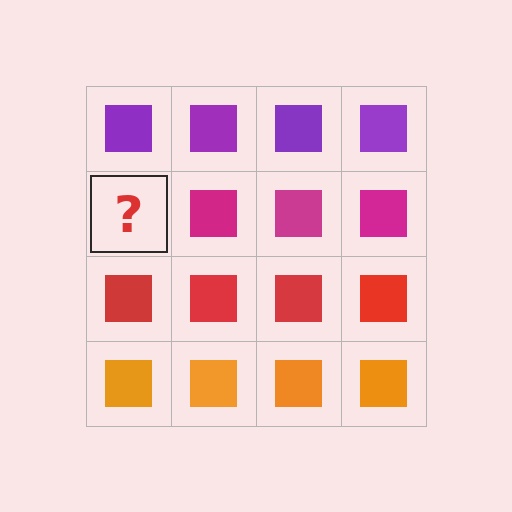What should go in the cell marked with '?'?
The missing cell should contain a magenta square.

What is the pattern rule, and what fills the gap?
The rule is that each row has a consistent color. The gap should be filled with a magenta square.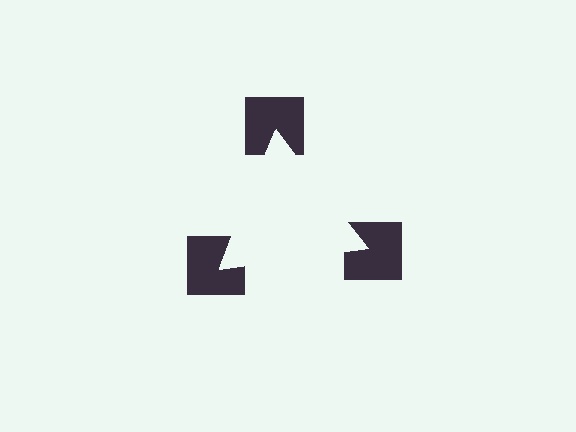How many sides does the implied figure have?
3 sides.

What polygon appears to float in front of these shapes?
An illusory triangle — its edges are inferred from the aligned wedge cuts in the notched squares, not physically drawn.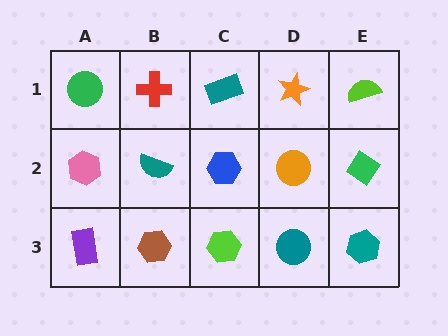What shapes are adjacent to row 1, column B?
A teal semicircle (row 2, column B), a green circle (row 1, column A), a teal rectangle (row 1, column C).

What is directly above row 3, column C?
A blue hexagon.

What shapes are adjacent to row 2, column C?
A teal rectangle (row 1, column C), a lime hexagon (row 3, column C), a teal semicircle (row 2, column B), an orange circle (row 2, column D).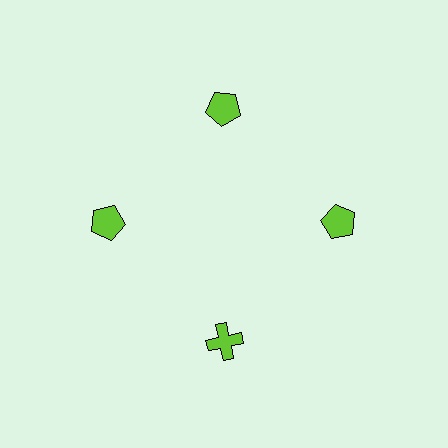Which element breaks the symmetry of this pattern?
The lime cross at roughly the 6 o'clock position breaks the symmetry. All other shapes are lime pentagons.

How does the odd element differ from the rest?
It has a different shape: cross instead of pentagon.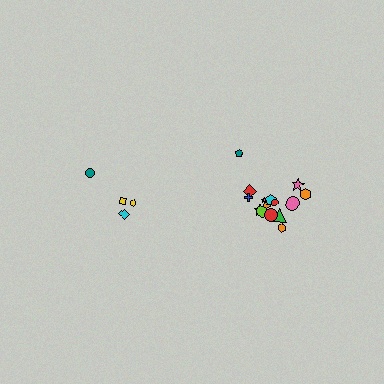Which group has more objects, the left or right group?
The right group.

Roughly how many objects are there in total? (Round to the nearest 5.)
Roughly 20 objects in total.